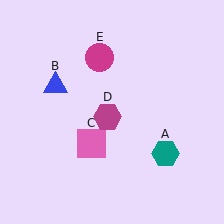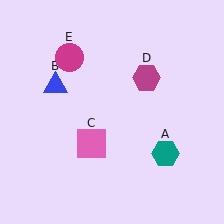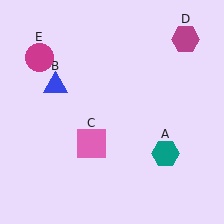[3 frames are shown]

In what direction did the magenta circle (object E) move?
The magenta circle (object E) moved left.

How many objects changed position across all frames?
2 objects changed position: magenta hexagon (object D), magenta circle (object E).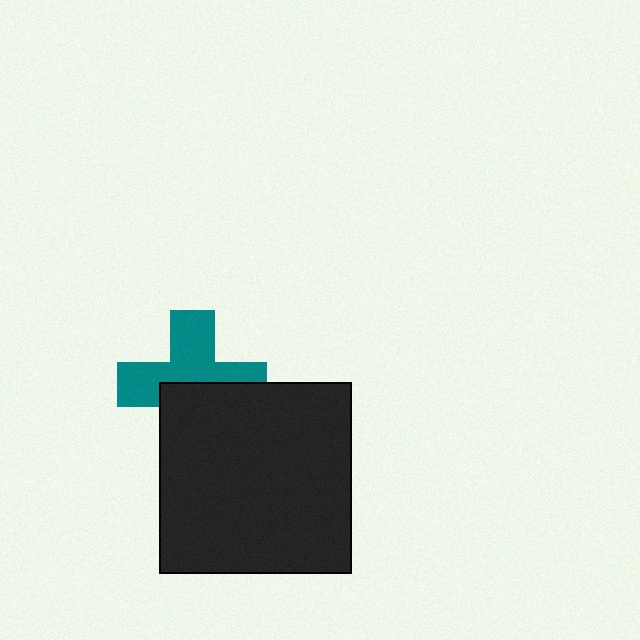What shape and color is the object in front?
The object in front is a black square.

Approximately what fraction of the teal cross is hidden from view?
Roughly 45% of the teal cross is hidden behind the black square.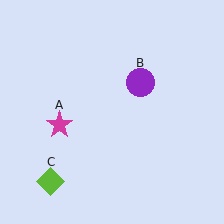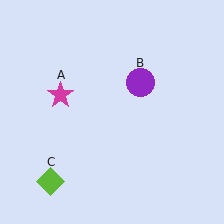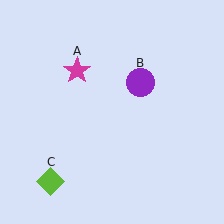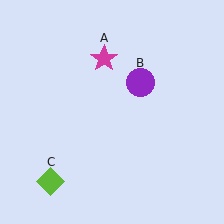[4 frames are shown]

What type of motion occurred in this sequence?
The magenta star (object A) rotated clockwise around the center of the scene.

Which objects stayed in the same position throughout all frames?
Purple circle (object B) and lime diamond (object C) remained stationary.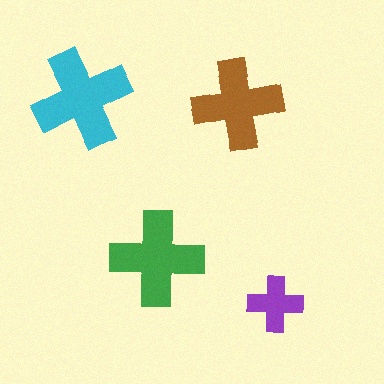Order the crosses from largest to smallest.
the cyan one, the green one, the brown one, the purple one.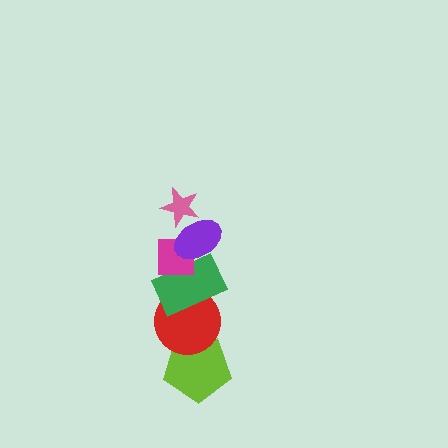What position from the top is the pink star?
The pink star is 1st from the top.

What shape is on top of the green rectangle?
The magenta square is on top of the green rectangle.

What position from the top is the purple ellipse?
The purple ellipse is 2nd from the top.